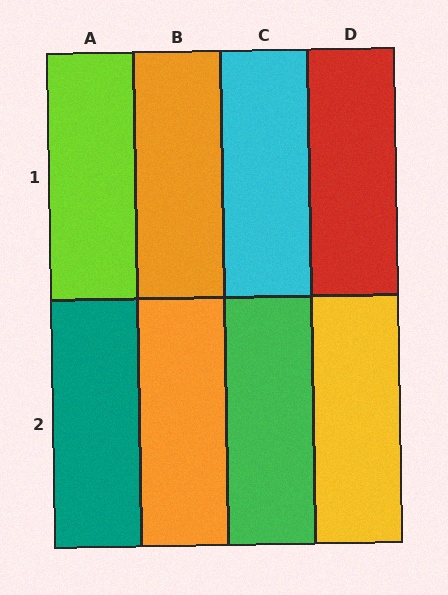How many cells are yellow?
1 cell is yellow.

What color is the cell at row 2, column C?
Green.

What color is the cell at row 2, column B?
Orange.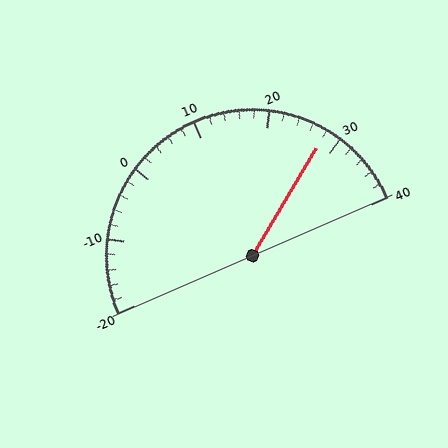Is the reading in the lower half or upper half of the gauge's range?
The reading is in the upper half of the range (-20 to 40).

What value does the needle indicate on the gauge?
The needle indicates approximately 28.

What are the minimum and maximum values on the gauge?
The gauge ranges from -20 to 40.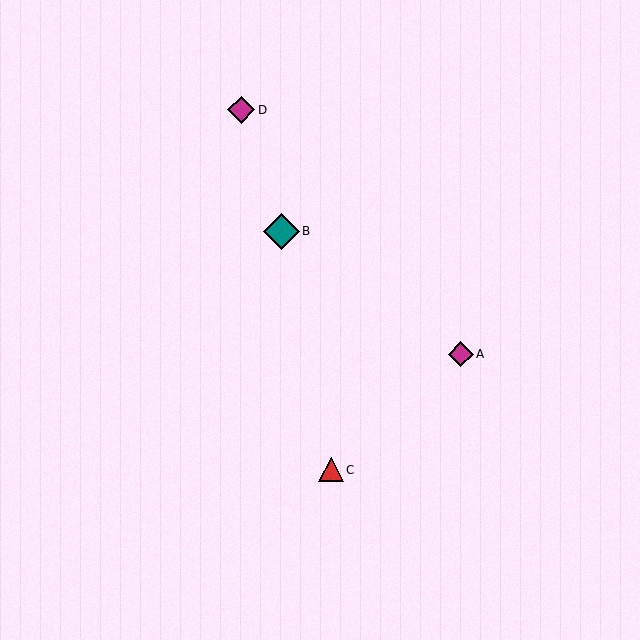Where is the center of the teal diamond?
The center of the teal diamond is at (281, 231).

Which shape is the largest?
The teal diamond (labeled B) is the largest.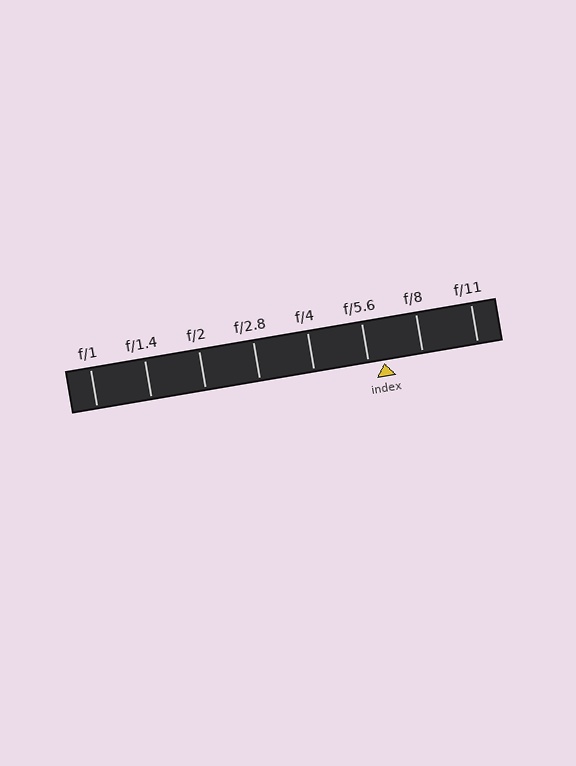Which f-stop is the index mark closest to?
The index mark is closest to f/5.6.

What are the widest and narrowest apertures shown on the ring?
The widest aperture shown is f/1 and the narrowest is f/11.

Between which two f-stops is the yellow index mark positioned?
The index mark is between f/5.6 and f/8.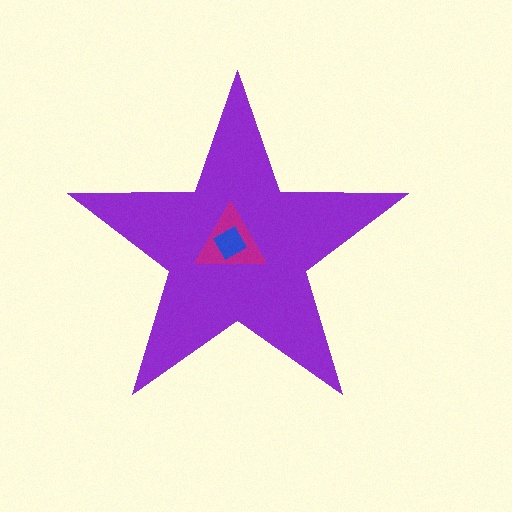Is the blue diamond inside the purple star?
Yes.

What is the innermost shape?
The blue diamond.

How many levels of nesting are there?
3.